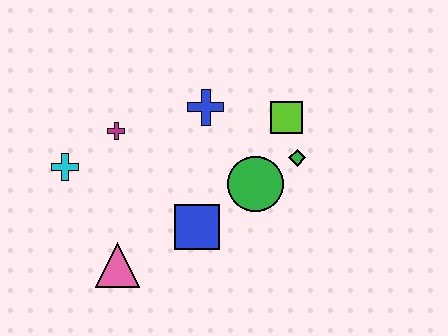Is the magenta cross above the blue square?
Yes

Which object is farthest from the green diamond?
The cyan cross is farthest from the green diamond.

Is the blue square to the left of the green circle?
Yes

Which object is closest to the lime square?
The green diamond is closest to the lime square.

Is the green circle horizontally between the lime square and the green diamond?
No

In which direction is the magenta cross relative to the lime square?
The magenta cross is to the left of the lime square.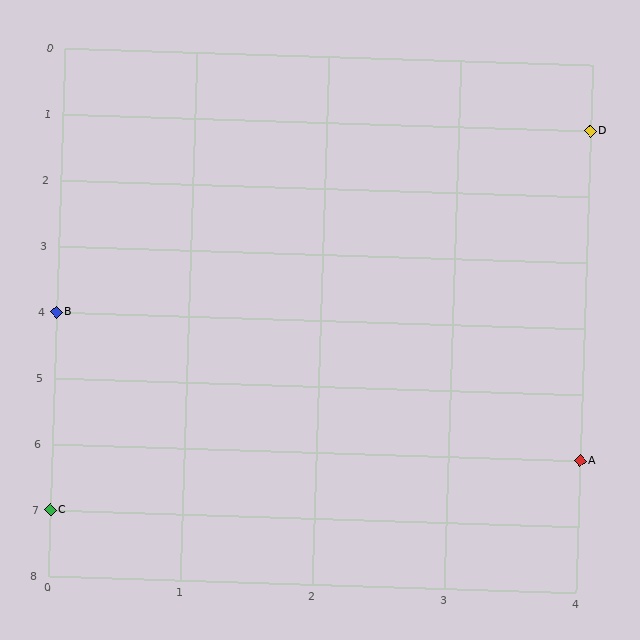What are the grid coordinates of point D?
Point D is at grid coordinates (4, 1).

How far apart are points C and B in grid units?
Points C and B are 3 rows apart.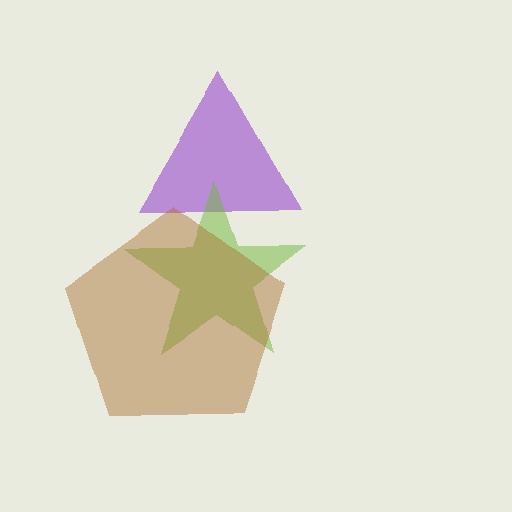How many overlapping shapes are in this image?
There are 3 overlapping shapes in the image.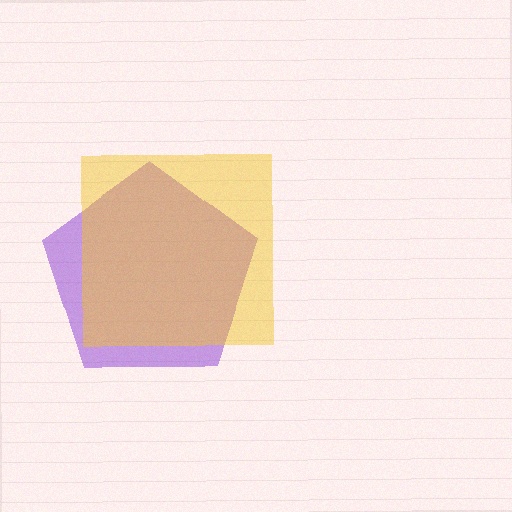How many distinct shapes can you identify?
There are 2 distinct shapes: a purple pentagon, a yellow square.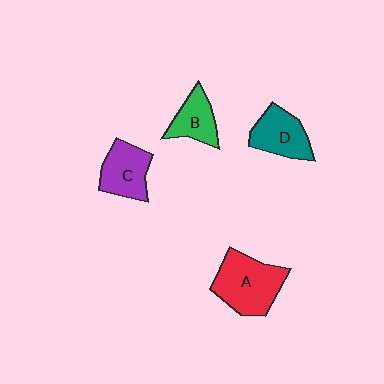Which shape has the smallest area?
Shape B (green).